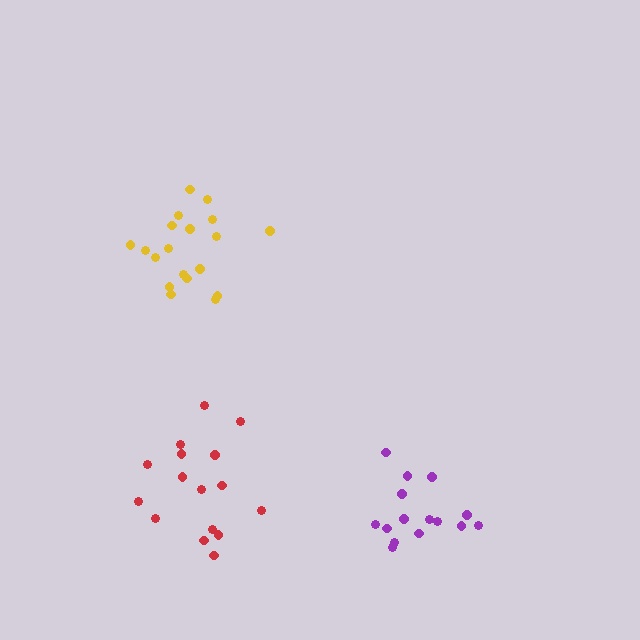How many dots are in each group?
Group 1: 19 dots, Group 2: 15 dots, Group 3: 16 dots (50 total).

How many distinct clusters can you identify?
There are 3 distinct clusters.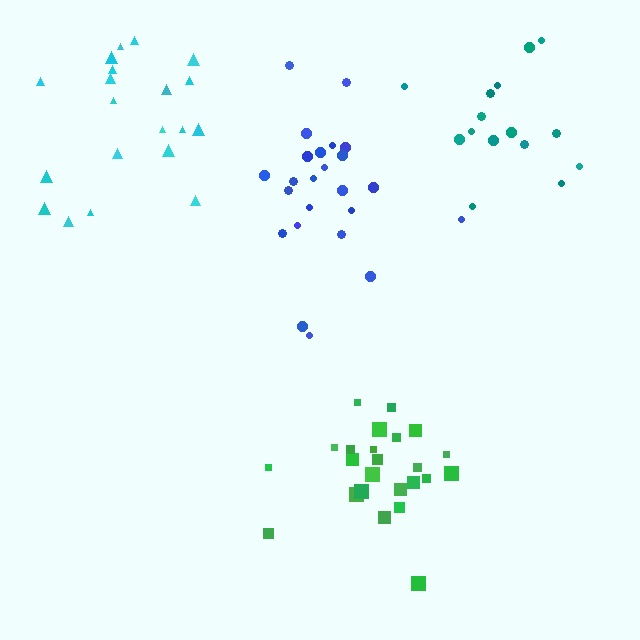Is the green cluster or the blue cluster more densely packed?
Green.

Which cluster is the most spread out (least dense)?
Blue.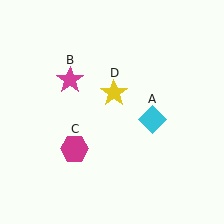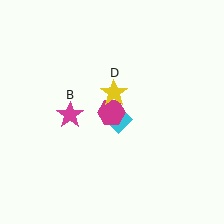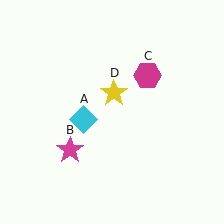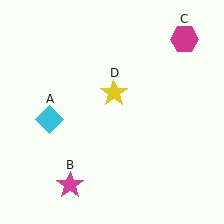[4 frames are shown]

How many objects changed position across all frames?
3 objects changed position: cyan diamond (object A), magenta star (object B), magenta hexagon (object C).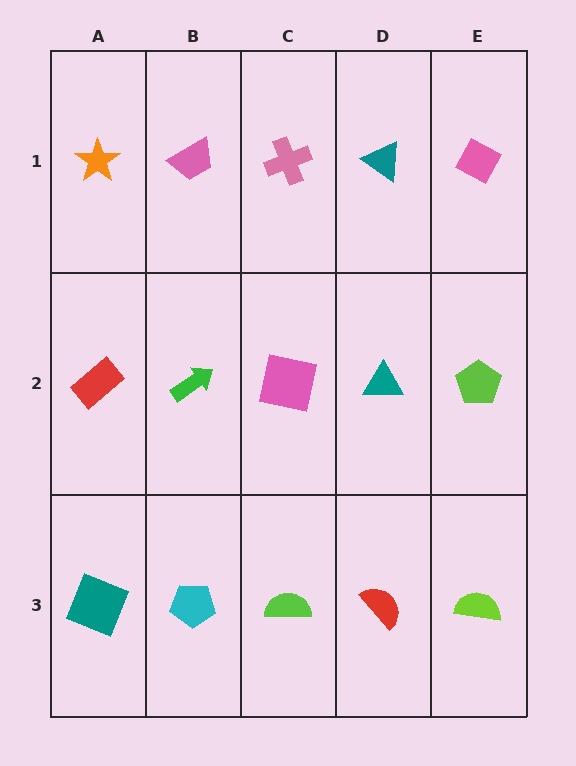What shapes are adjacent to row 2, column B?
A pink trapezoid (row 1, column B), a cyan pentagon (row 3, column B), a red rectangle (row 2, column A), a pink square (row 2, column C).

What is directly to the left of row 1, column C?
A pink trapezoid.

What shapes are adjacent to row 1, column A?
A red rectangle (row 2, column A), a pink trapezoid (row 1, column B).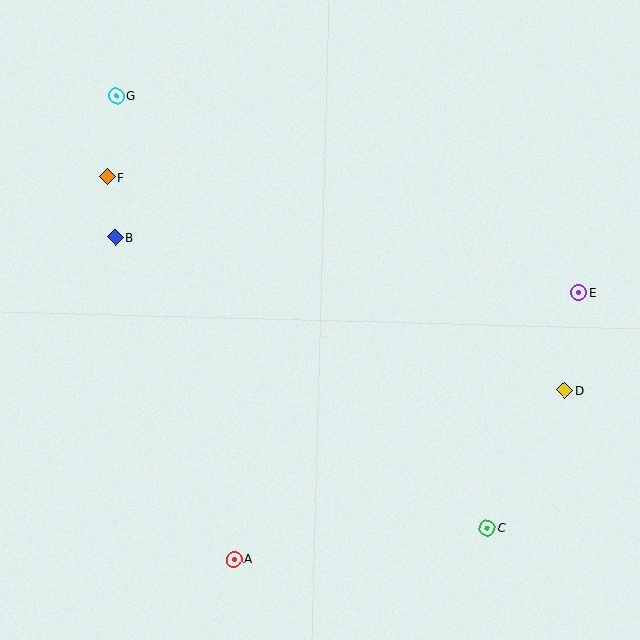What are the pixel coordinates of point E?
Point E is at (579, 293).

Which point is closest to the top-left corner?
Point G is closest to the top-left corner.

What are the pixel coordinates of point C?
Point C is at (487, 528).